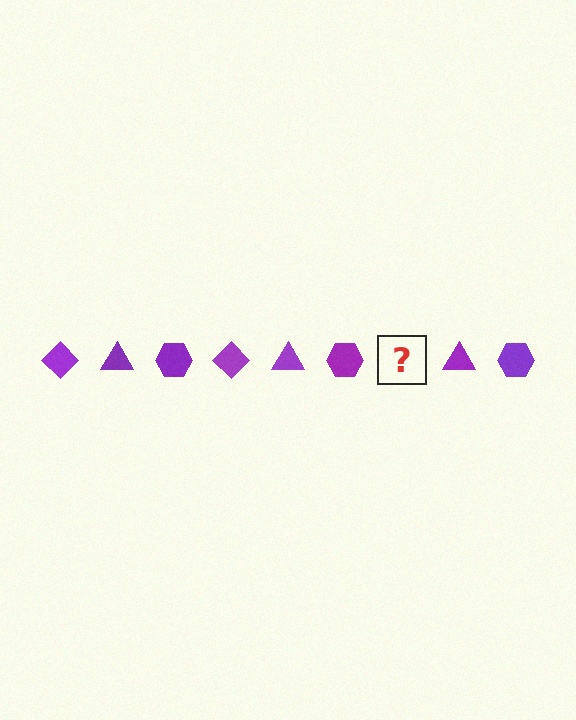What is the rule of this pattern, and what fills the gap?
The rule is that the pattern cycles through diamond, triangle, hexagon shapes in purple. The gap should be filled with a purple diamond.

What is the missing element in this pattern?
The missing element is a purple diamond.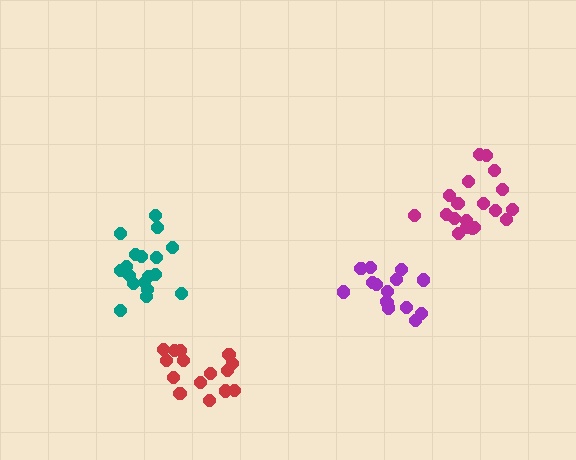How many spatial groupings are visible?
There are 4 spatial groupings.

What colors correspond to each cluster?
The clusters are colored: teal, magenta, red, purple.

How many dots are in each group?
Group 1: 18 dots, Group 2: 19 dots, Group 3: 15 dots, Group 4: 15 dots (67 total).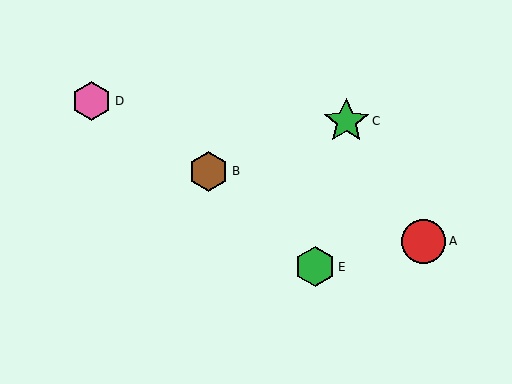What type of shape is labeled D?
Shape D is a pink hexagon.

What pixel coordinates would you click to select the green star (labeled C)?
Click at (346, 121) to select the green star C.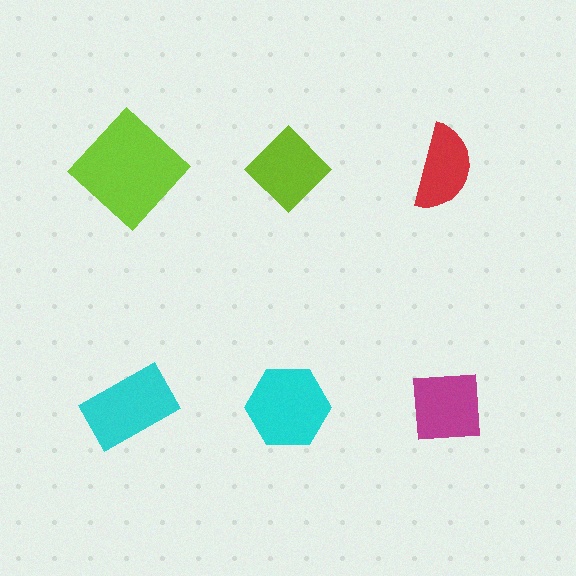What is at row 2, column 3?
A magenta square.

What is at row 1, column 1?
A lime diamond.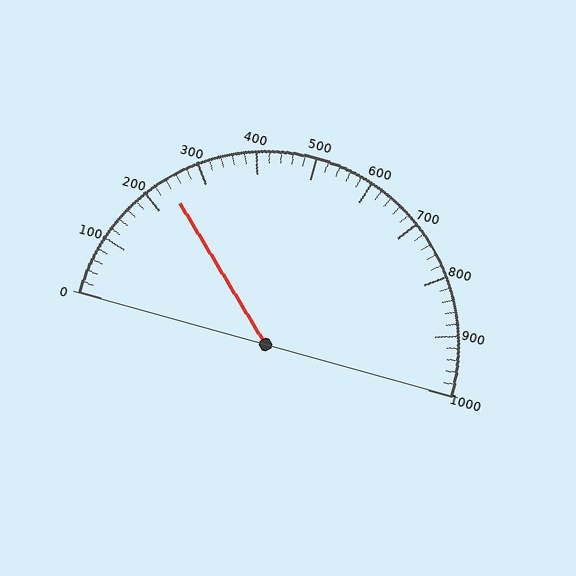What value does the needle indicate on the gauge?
The needle indicates approximately 240.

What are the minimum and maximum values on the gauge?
The gauge ranges from 0 to 1000.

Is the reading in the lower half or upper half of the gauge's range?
The reading is in the lower half of the range (0 to 1000).